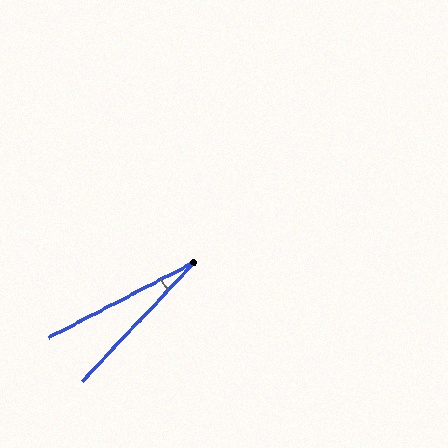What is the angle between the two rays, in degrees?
Approximately 19 degrees.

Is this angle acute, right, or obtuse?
It is acute.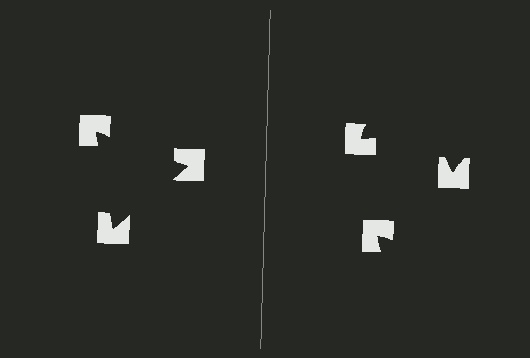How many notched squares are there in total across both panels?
6 — 3 on each side.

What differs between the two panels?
The notched squares are positioned identically on both sides; only the wedge orientations differ. On the left they align to a triangle; on the right they are misaligned.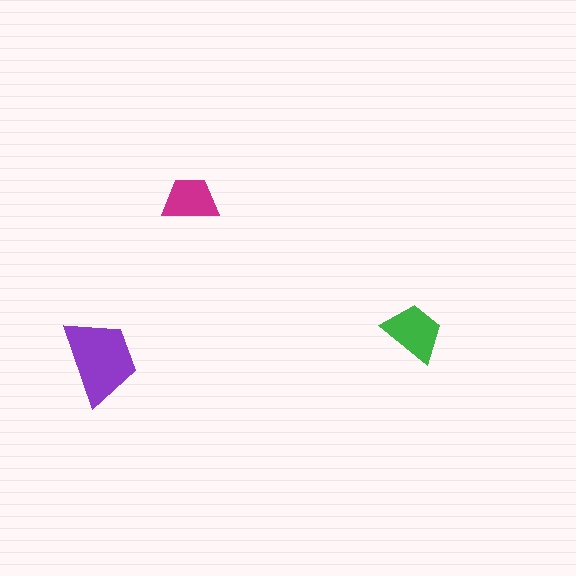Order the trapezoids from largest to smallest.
the purple one, the green one, the magenta one.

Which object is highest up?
The magenta trapezoid is topmost.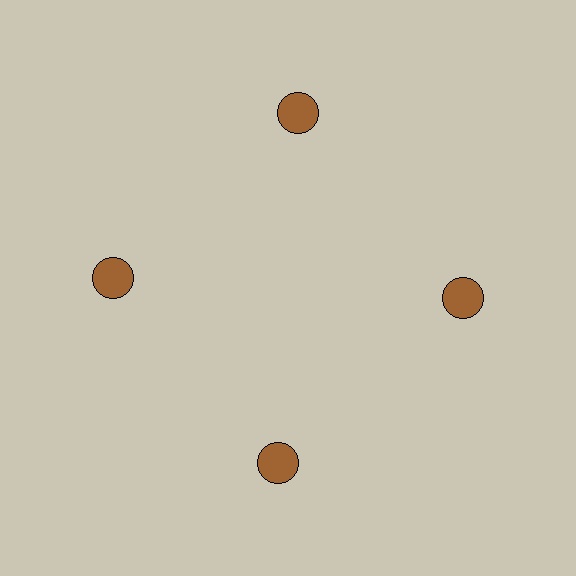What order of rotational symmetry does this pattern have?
This pattern has 4-fold rotational symmetry.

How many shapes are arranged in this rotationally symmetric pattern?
There are 4 shapes, arranged in 4 groups of 1.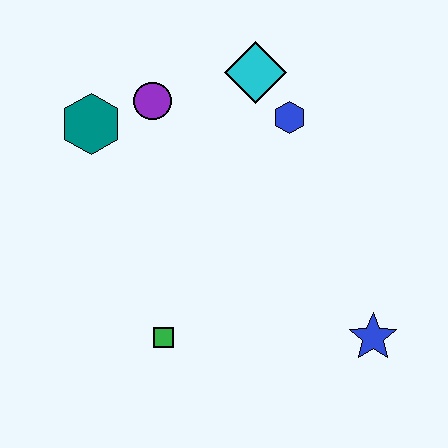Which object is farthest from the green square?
The cyan diamond is farthest from the green square.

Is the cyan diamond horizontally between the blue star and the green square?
Yes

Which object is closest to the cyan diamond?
The blue hexagon is closest to the cyan diamond.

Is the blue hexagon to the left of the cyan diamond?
No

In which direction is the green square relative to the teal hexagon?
The green square is below the teal hexagon.